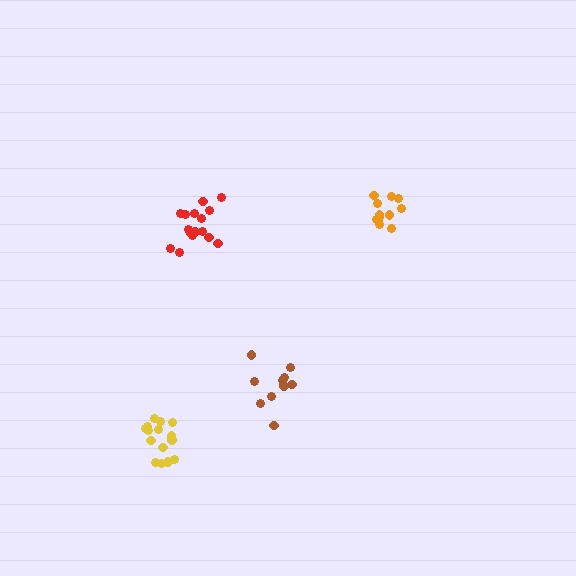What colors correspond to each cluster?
The clusters are colored: orange, red, brown, yellow.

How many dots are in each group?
Group 1: 11 dots, Group 2: 16 dots, Group 3: 11 dots, Group 4: 16 dots (54 total).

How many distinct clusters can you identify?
There are 4 distinct clusters.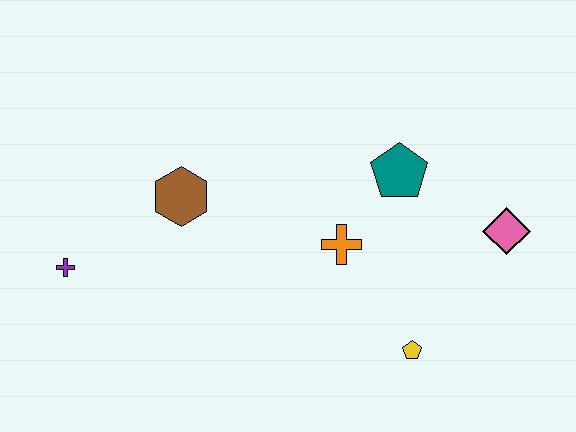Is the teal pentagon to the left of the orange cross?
No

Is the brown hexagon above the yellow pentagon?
Yes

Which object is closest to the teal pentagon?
The orange cross is closest to the teal pentagon.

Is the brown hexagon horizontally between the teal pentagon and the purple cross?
Yes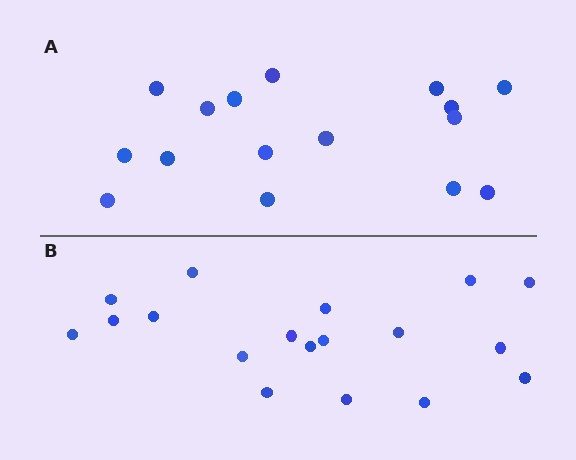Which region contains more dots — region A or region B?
Region B (the bottom region) has more dots.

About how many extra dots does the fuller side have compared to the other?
Region B has just a few more — roughly 2 or 3 more dots than region A.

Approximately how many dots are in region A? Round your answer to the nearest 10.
About 20 dots. (The exact count is 16, which rounds to 20.)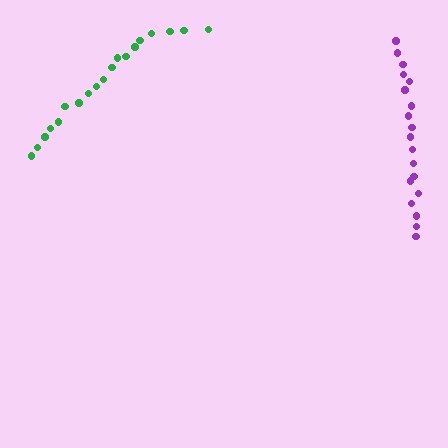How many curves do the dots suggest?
There are 2 distinct paths.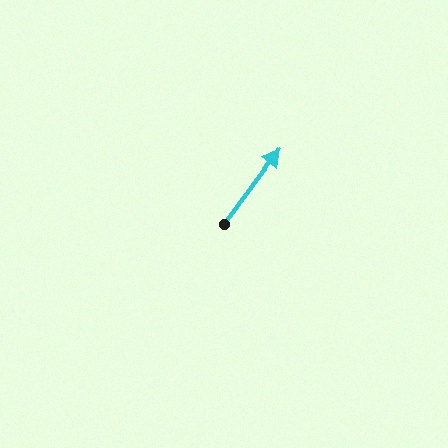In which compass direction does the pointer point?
Northeast.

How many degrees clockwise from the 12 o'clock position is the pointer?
Approximately 37 degrees.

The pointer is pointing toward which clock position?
Roughly 1 o'clock.